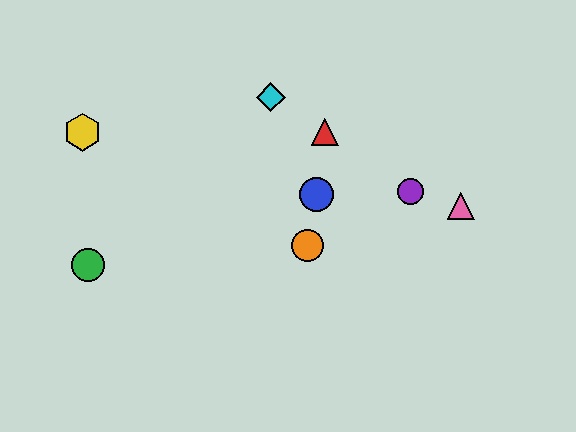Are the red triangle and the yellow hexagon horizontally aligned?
Yes, both are at y≈132.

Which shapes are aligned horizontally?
The red triangle, the yellow hexagon are aligned horizontally.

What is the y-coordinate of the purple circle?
The purple circle is at y≈191.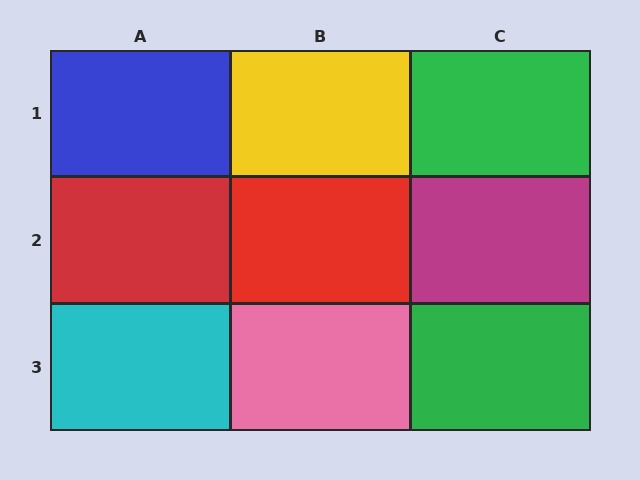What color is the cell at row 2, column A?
Red.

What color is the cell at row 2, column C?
Magenta.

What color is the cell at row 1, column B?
Yellow.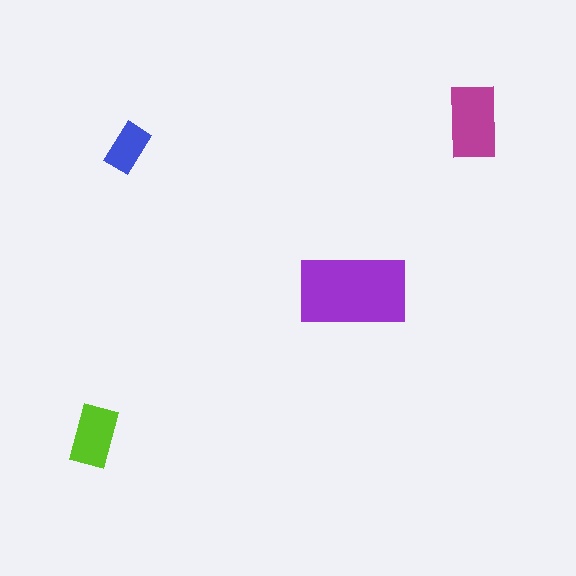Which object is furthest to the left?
The lime rectangle is leftmost.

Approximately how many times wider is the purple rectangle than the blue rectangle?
About 2 times wider.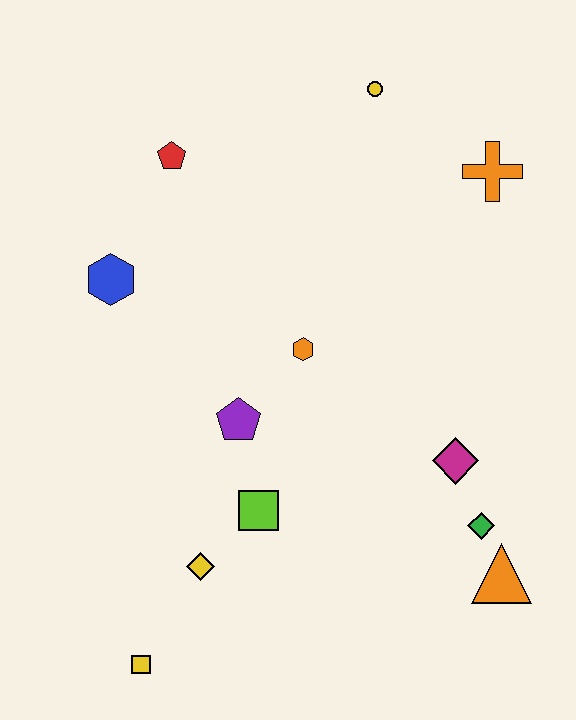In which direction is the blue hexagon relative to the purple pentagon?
The blue hexagon is above the purple pentagon.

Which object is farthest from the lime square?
The yellow circle is farthest from the lime square.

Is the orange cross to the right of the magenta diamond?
Yes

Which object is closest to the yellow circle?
The orange cross is closest to the yellow circle.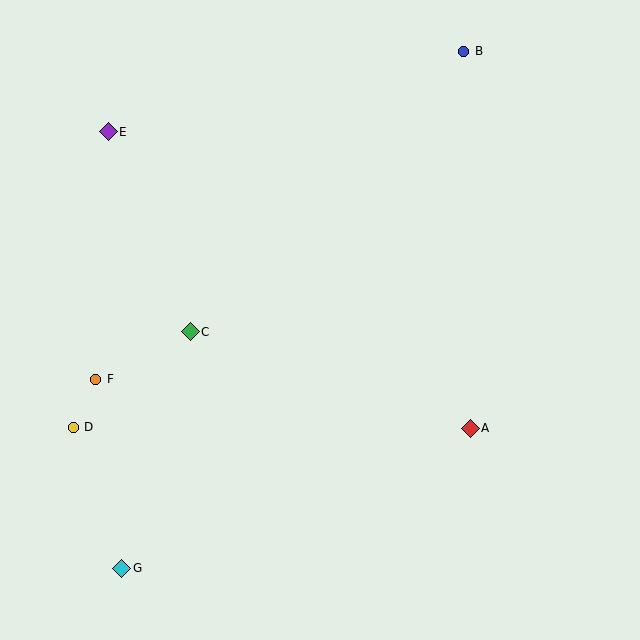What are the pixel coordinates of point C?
Point C is at (190, 332).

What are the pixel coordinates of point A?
Point A is at (470, 428).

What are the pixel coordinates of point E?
Point E is at (108, 132).